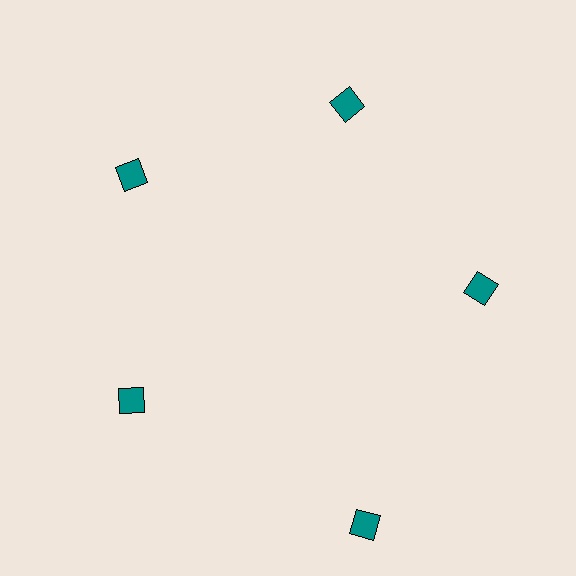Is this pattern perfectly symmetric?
No. The 5 teal diamonds are arranged in a ring, but one element near the 5 o'clock position is pushed outward from the center, breaking the 5-fold rotational symmetry.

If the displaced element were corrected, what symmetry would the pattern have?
It would have 5-fold rotational symmetry — the pattern would map onto itself every 72 degrees.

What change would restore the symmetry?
The symmetry would be restored by moving it inward, back onto the ring so that all 5 diamonds sit at equal angles and equal distance from the center.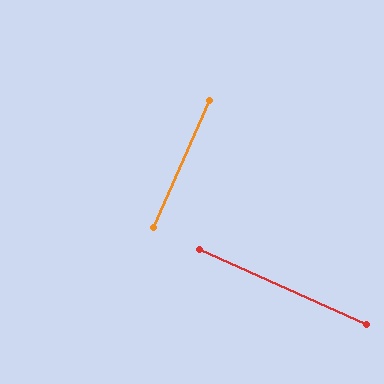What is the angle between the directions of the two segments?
Approximately 90 degrees.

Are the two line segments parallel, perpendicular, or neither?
Perpendicular — they meet at approximately 90°.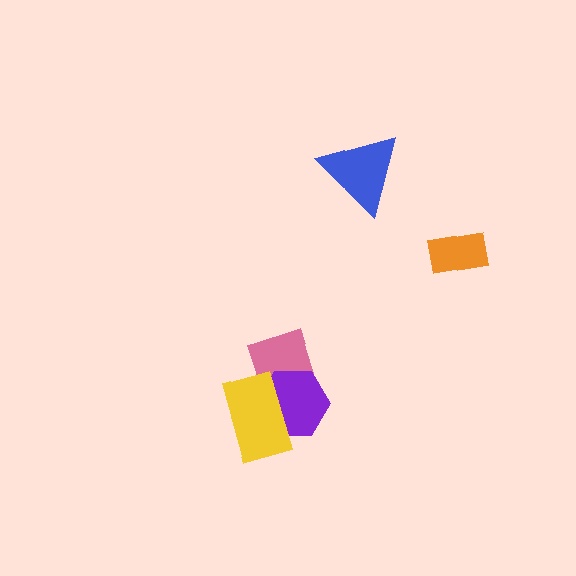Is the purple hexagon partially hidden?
Yes, it is partially covered by another shape.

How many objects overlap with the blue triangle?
0 objects overlap with the blue triangle.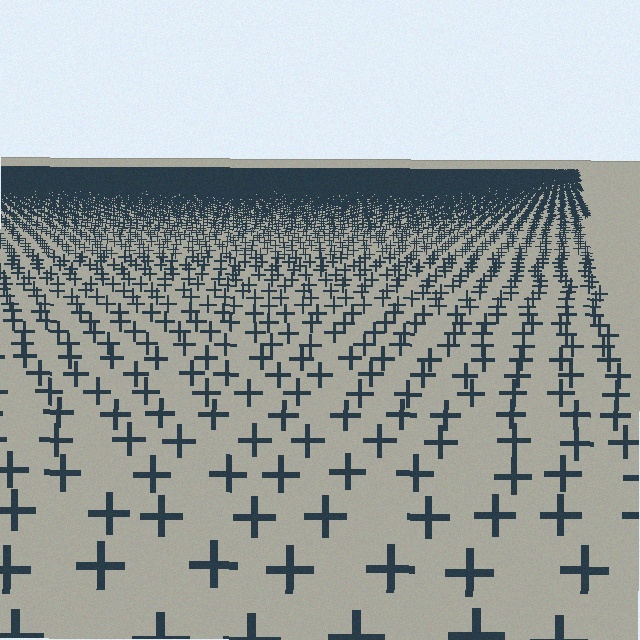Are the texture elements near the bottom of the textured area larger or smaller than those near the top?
Larger. Near the bottom, elements are closer to the viewer and appear at a bigger on-screen size.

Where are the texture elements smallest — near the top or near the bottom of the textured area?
Near the top.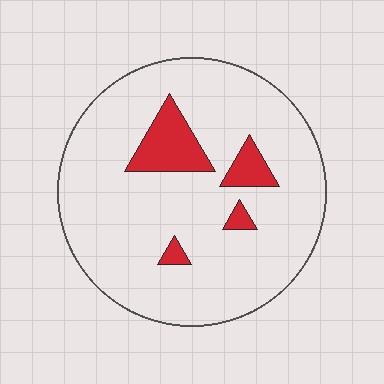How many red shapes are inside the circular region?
4.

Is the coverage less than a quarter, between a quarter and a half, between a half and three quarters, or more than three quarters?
Less than a quarter.